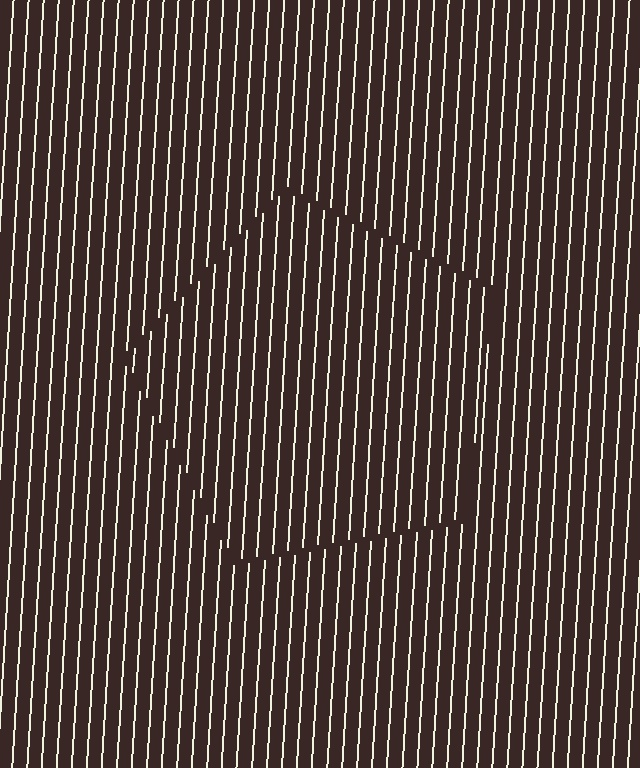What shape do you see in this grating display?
An illusory pentagon. The interior of the shape contains the same grating, shifted by half a period — the contour is defined by the phase discontinuity where line-ends from the inner and outer gratings abut.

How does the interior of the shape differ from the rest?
The interior of the shape contains the same grating, shifted by half a period — the contour is defined by the phase discontinuity where line-ends from the inner and outer gratings abut.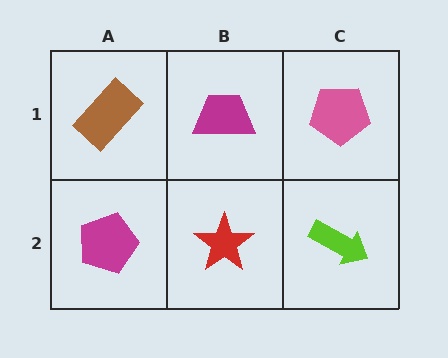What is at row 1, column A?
A brown rectangle.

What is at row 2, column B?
A red star.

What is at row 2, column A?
A magenta pentagon.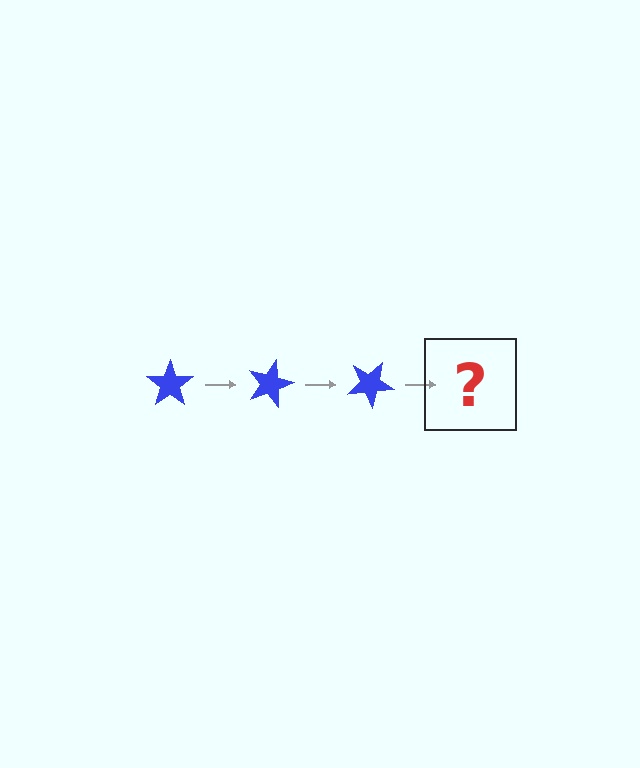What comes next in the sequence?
The next element should be a blue star rotated 45 degrees.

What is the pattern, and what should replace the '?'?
The pattern is that the star rotates 15 degrees each step. The '?' should be a blue star rotated 45 degrees.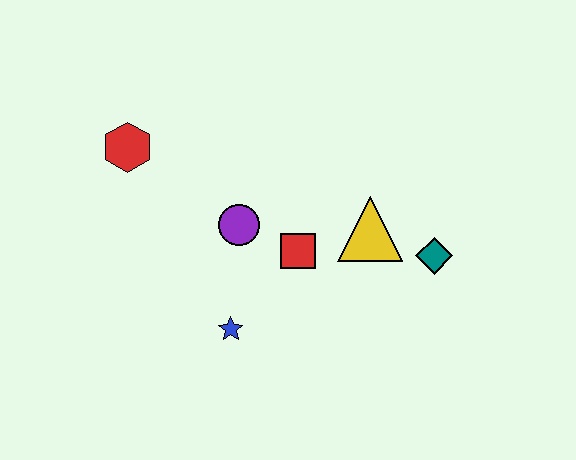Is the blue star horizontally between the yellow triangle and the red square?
No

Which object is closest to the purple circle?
The red square is closest to the purple circle.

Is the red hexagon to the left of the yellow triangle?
Yes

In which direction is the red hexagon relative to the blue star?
The red hexagon is above the blue star.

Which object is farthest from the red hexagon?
The teal diamond is farthest from the red hexagon.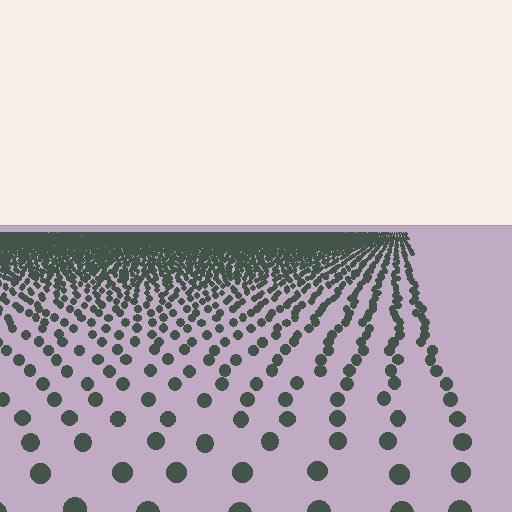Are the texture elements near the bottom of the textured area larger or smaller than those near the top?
Larger. Near the bottom, elements are closer to the viewer and appear at a bigger on-screen size.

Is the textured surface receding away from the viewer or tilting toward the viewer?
The surface is receding away from the viewer. Texture elements get smaller and denser toward the top.